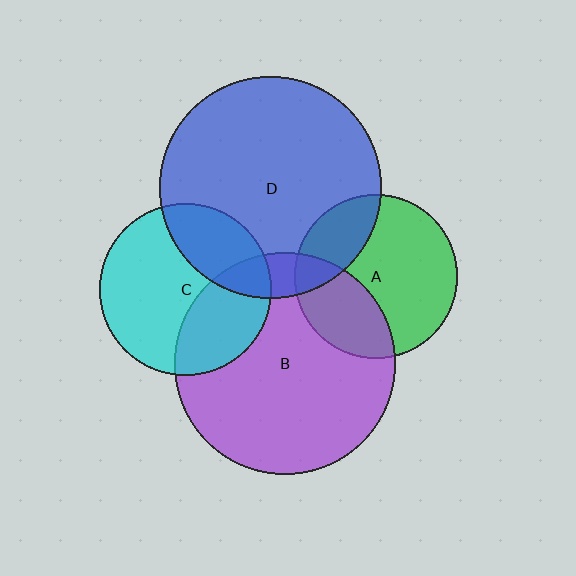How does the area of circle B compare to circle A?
Approximately 1.8 times.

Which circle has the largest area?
Circle D (blue).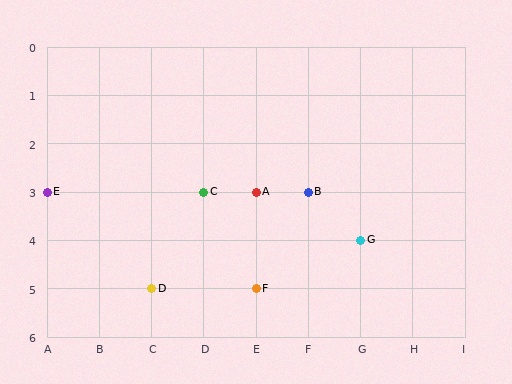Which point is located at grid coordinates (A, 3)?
Point E is at (A, 3).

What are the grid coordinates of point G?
Point G is at grid coordinates (G, 4).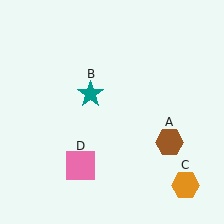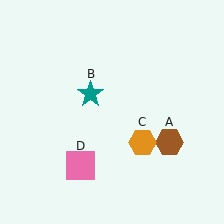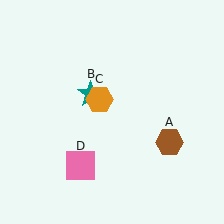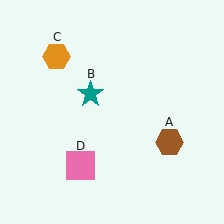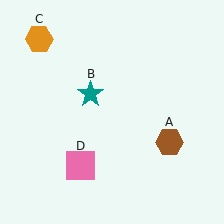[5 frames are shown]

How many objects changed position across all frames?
1 object changed position: orange hexagon (object C).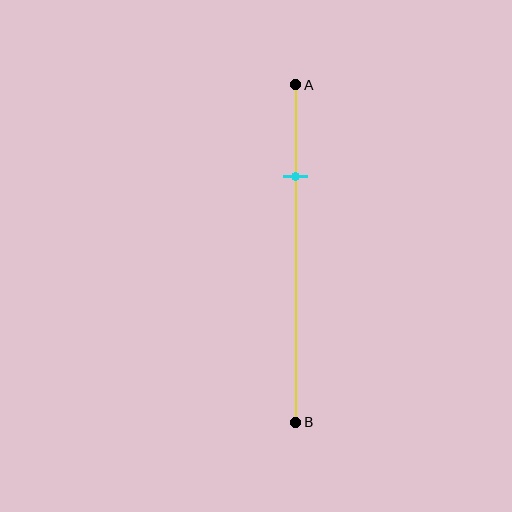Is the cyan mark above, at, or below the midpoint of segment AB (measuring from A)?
The cyan mark is above the midpoint of segment AB.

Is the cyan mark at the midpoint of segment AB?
No, the mark is at about 25% from A, not at the 50% midpoint.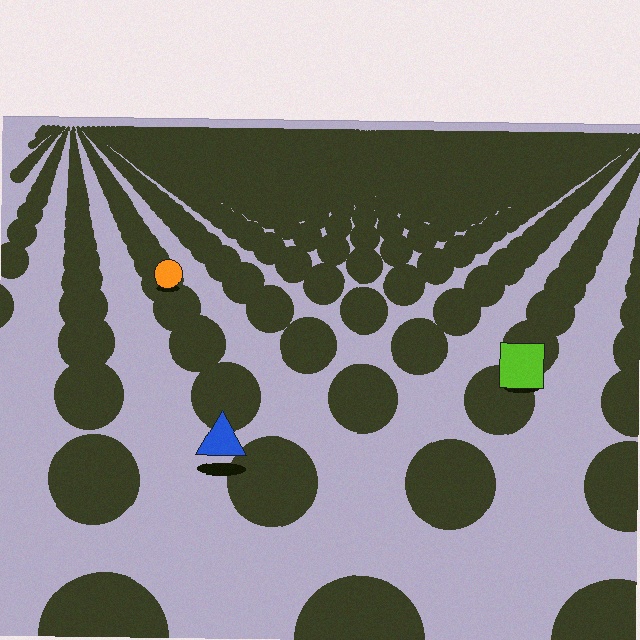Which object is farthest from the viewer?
The orange circle is farthest from the viewer. It appears smaller and the ground texture around it is denser.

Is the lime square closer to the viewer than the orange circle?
Yes. The lime square is closer — you can tell from the texture gradient: the ground texture is coarser near it.